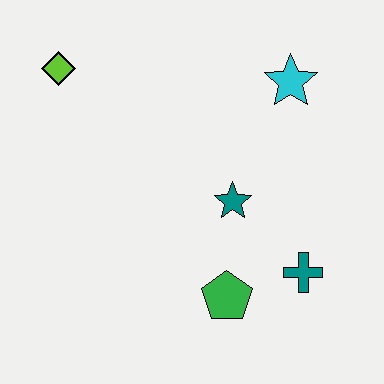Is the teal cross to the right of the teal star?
Yes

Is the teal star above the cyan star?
No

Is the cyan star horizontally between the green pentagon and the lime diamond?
No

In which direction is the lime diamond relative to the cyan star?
The lime diamond is to the left of the cyan star.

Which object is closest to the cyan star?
The teal star is closest to the cyan star.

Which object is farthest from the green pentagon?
The lime diamond is farthest from the green pentagon.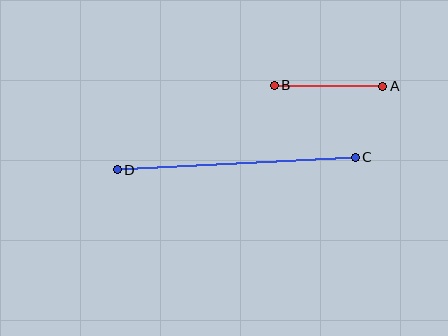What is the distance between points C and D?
The distance is approximately 238 pixels.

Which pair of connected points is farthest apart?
Points C and D are farthest apart.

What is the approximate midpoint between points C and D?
The midpoint is at approximately (236, 163) pixels.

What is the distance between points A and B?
The distance is approximately 108 pixels.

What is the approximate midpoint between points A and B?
The midpoint is at approximately (329, 86) pixels.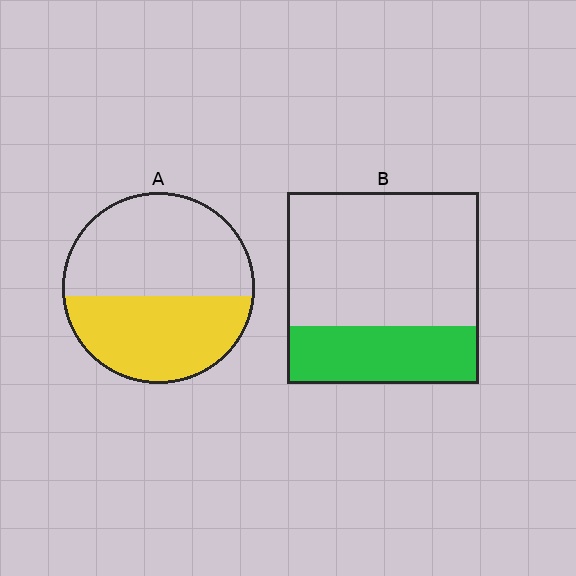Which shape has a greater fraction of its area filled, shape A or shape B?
Shape A.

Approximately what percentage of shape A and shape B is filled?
A is approximately 45% and B is approximately 30%.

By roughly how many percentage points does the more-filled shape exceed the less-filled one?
By roughly 15 percentage points (A over B).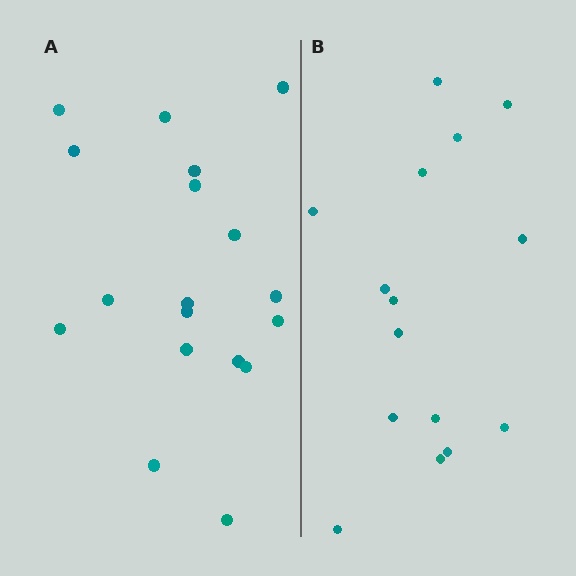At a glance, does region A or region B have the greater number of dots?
Region A (the left region) has more dots.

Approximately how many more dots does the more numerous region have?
Region A has just a few more — roughly 2 or 3 more dots than region B.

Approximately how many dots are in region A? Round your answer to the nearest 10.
About 20 dots. (The exact count is 18, which rounds to 20.)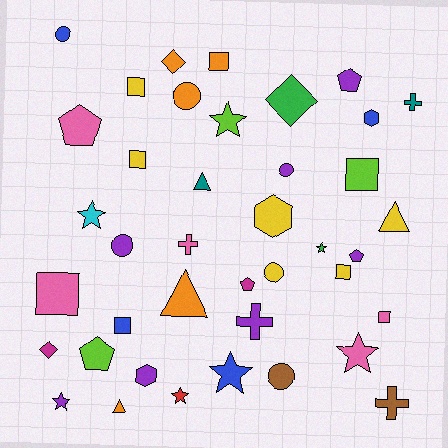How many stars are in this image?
There are 7 stars.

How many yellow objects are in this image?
There are 6 yellow objects.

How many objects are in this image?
There are 40 objects.